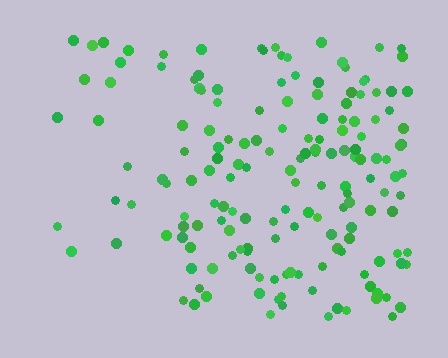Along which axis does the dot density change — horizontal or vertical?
Horizontal.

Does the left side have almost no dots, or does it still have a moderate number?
Still a moderate number, just noticeably fewer than the right.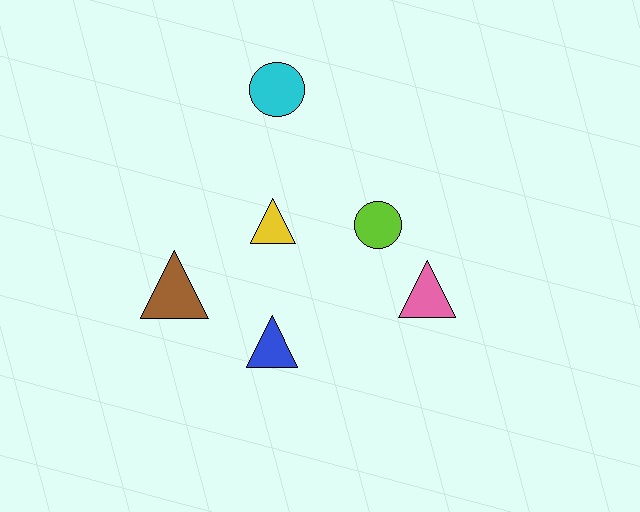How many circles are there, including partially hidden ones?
There are 2 circles.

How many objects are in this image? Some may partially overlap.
There are 6 objects.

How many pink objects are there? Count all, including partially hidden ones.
There is 1 pink object.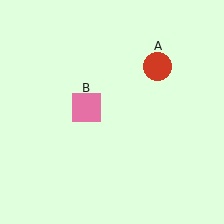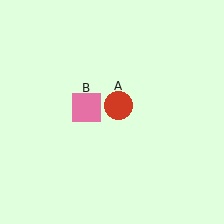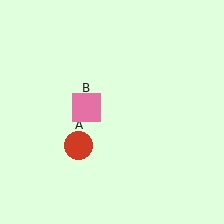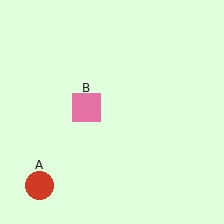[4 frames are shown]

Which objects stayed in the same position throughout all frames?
Pink square (object B) remained stationary.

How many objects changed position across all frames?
1 object changed position: red circle (object A).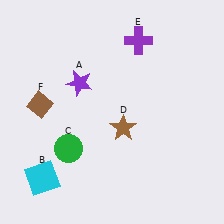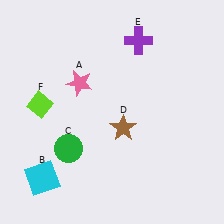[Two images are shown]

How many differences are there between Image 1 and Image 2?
There are 2 differences between the two images.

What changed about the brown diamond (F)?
In Image 1, F is brown. In Image 2, it changed to lime.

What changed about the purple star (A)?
In Image 1, A is purple. In Image 2, it changed to pink.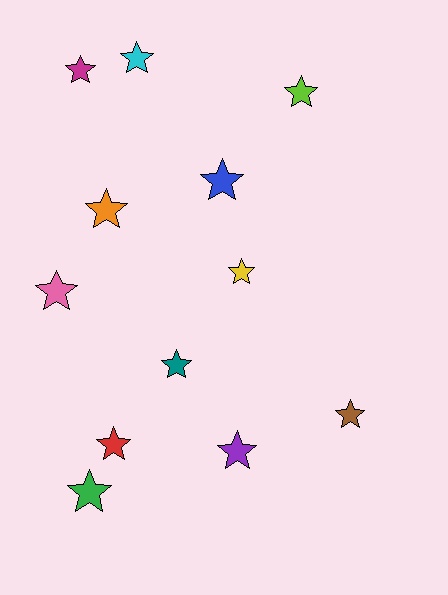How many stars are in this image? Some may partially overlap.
There are 12 stars.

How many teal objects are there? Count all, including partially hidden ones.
There is 1 teal object.